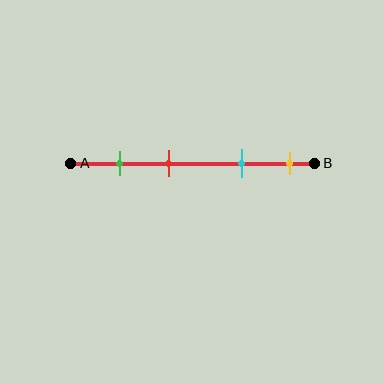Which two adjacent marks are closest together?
The green and red marks are the closest adjacent pair.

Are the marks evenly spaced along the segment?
No, the marks are not evenly spaced.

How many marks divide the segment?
There are 4 marks dividing the segment.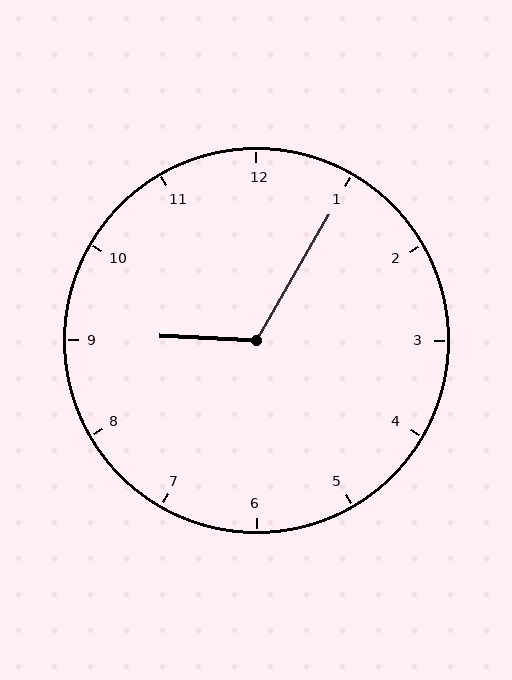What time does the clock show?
9:05.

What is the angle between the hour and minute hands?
Approximately 118 degrees.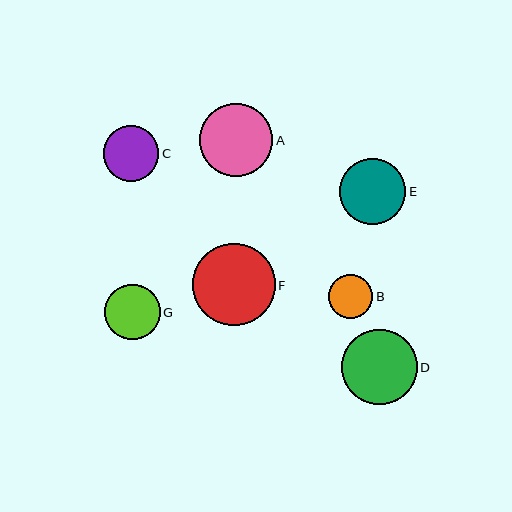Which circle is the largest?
Circle F is the largest with a size of approximately 82 pixels.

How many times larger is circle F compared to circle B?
Circle F is approximately 1.9 times the size of circle B.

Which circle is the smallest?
Circle B is the smallest with a size of approximately 44 pixels.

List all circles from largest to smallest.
From largest to smallest: F, D, A, E, G, C, B.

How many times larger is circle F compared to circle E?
Circle F is approximately 1.2 times the size of circle E.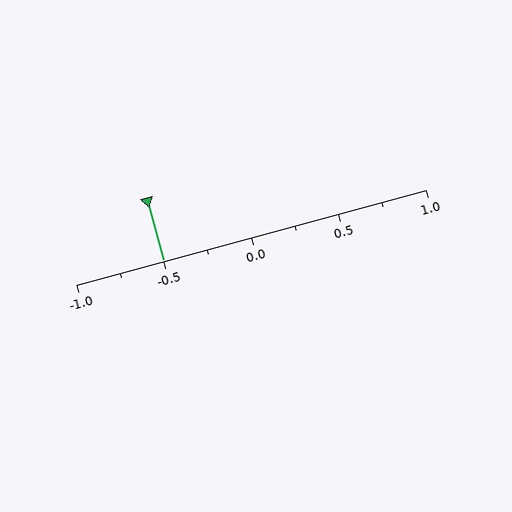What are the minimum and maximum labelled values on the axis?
The axis runs from -1.0 to 1.0.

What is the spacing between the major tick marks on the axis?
The major ticks are spaced 0.5 apart.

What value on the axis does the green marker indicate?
The marker indicates approximately -0.5.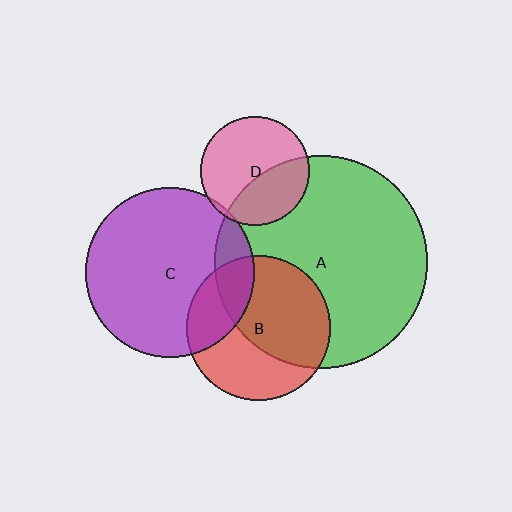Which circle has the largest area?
Circle A (green).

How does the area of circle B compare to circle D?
Approximately 1.8 times.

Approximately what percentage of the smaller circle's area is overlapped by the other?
Approximately 5%.